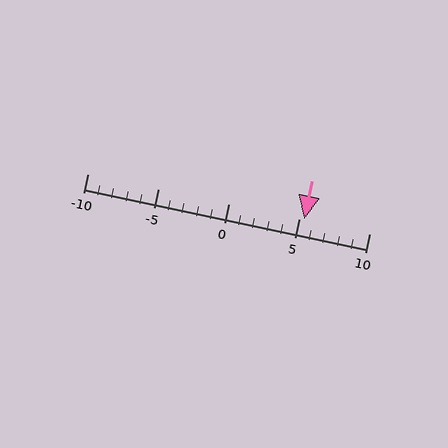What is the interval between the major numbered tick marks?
The major tick marks are spaced 5 units apart.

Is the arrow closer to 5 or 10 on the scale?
The arrow is closer to 5.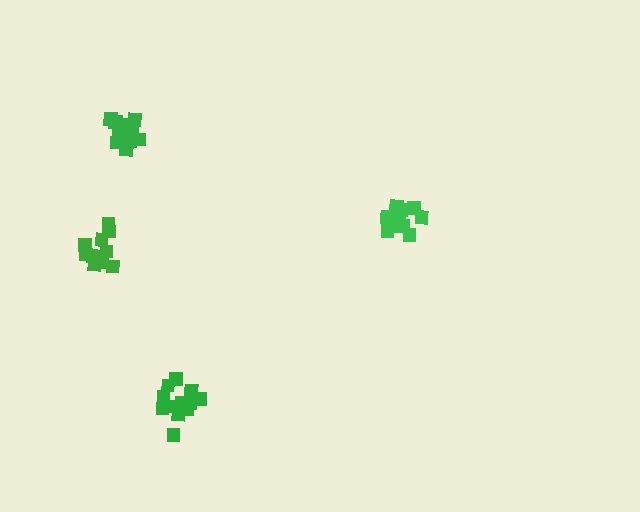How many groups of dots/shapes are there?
There are 4 groups.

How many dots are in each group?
Group 1: 12 dots, Group 2: 13 dots, Group 3: 13 dots, Group 4: 11 dots (49 total).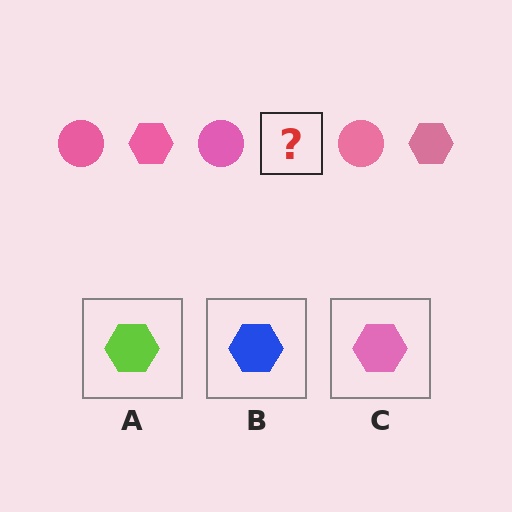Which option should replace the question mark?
Option C.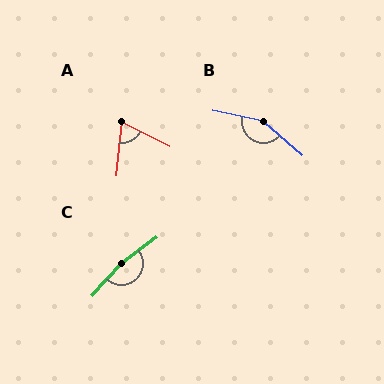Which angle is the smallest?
A, at approximately 69 degrees.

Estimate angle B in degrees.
Approximately 151 degrees.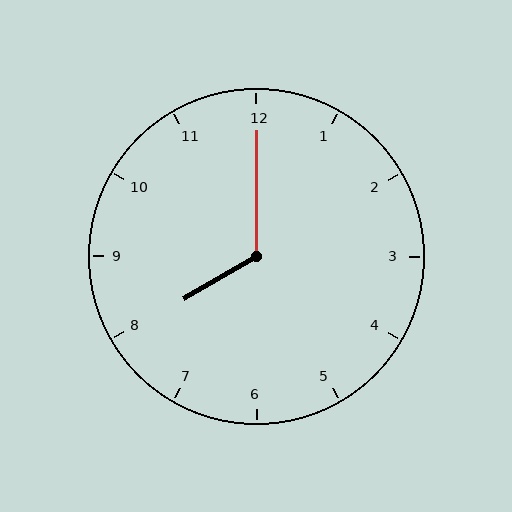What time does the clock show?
8:00.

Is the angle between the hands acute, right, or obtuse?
It is obtuse.